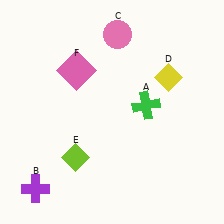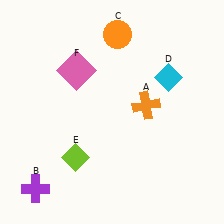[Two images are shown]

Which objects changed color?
A changed from green to orange. C changed from pink to orange. D changed from yellow to cyan.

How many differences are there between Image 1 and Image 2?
There are 3 differences between the two images.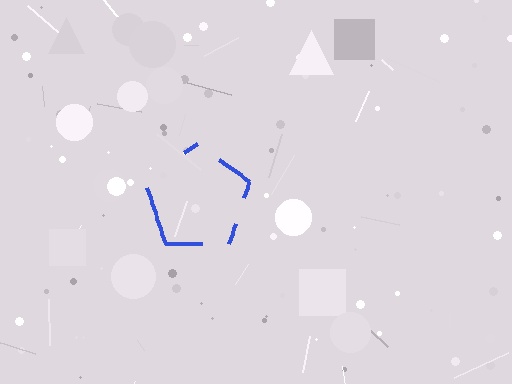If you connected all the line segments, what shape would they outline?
They would outline a pentagon.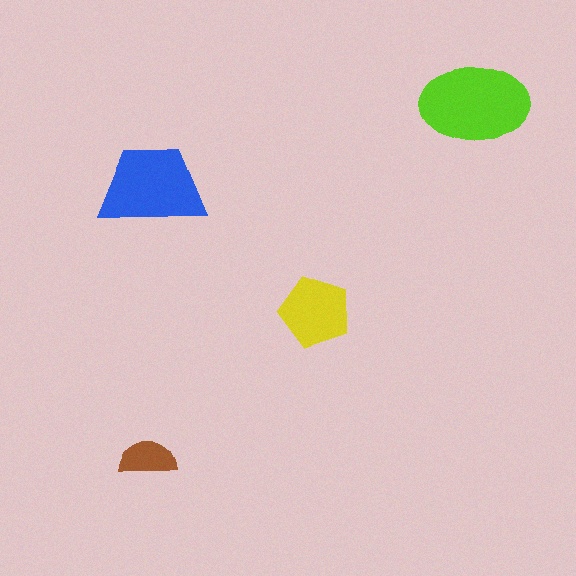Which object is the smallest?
The brown semicircle.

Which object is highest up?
The lime ellipse is topmost.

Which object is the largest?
The lime ellipse.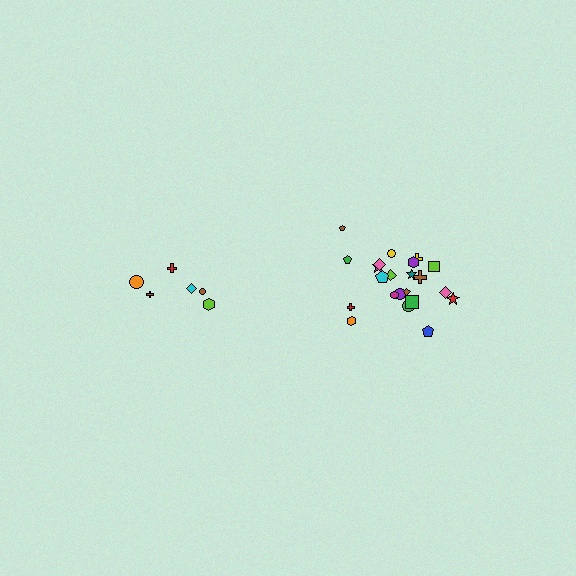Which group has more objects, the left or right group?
The right group.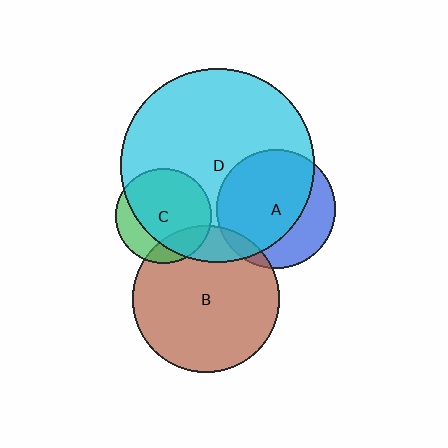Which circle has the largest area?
Circle D (cyan).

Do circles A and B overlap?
Yes.